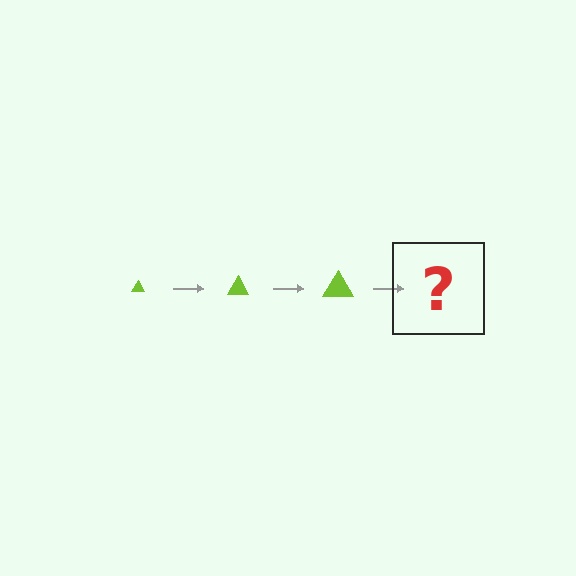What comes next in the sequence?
The next element should be a lime triangle, larger than the previous one.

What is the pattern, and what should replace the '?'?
The pattern is that the triangle gets progressively larger each step. The '?' should be a lime triangle, larger than the previous one.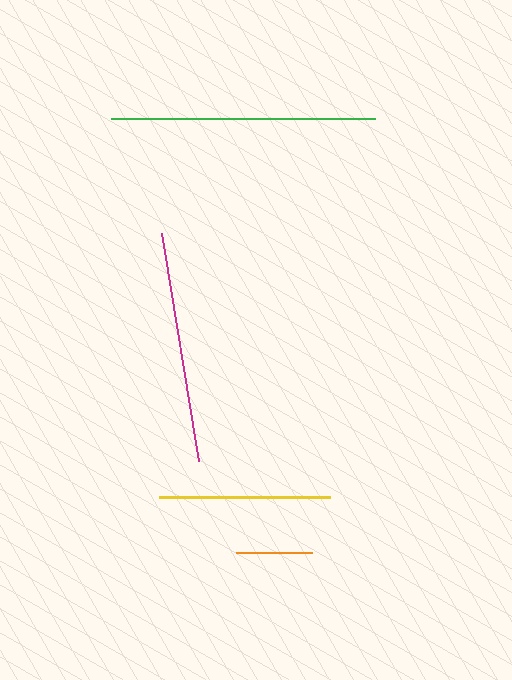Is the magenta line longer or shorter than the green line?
The green line is longer than the magenta line.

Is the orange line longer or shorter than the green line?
The green line is longer than the orange line.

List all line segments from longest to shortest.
From longest to shortest: green, magenta, yellow, orange.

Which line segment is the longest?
The green line is the longest at approximately 264 pixels.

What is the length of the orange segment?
The orange segment is approximately 75 pixels long.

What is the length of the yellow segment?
The yellow segment is approximately 171 pixels long.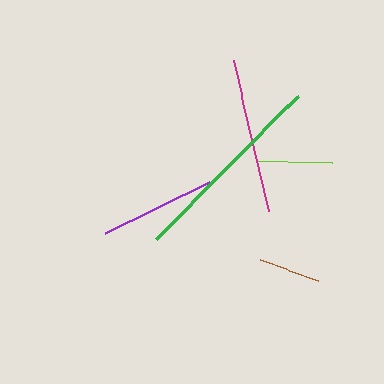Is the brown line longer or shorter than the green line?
The green line is longer than the brown line.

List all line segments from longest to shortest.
From longest to shortest: green, magenta, purple, lime, brown.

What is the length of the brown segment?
The brown segment is approximately 61 pixels long.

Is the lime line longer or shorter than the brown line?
The lime line is longer than the brown line.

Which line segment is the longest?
The green line is the longest at approximately 202 pixels.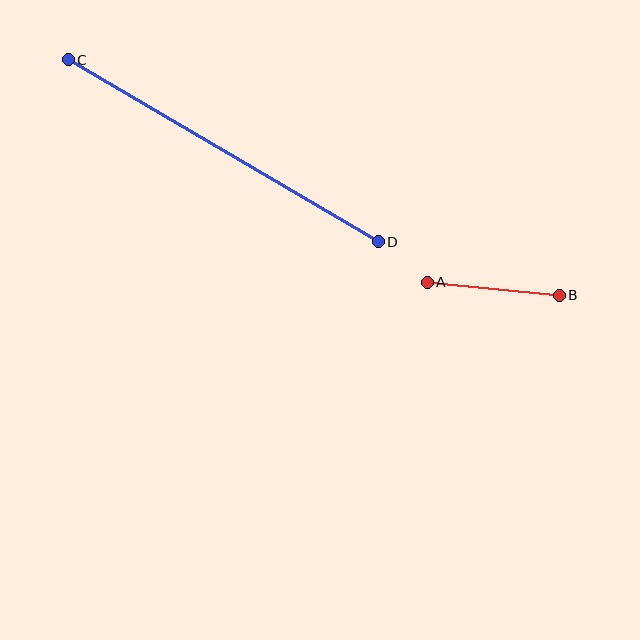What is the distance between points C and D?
The distance is approximately 360 pixels.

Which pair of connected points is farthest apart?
Points C and D are farthest apart.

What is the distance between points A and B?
The distance is approximately 133 pixels.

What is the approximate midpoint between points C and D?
The midpoint is at approximately (223, 151) pixels.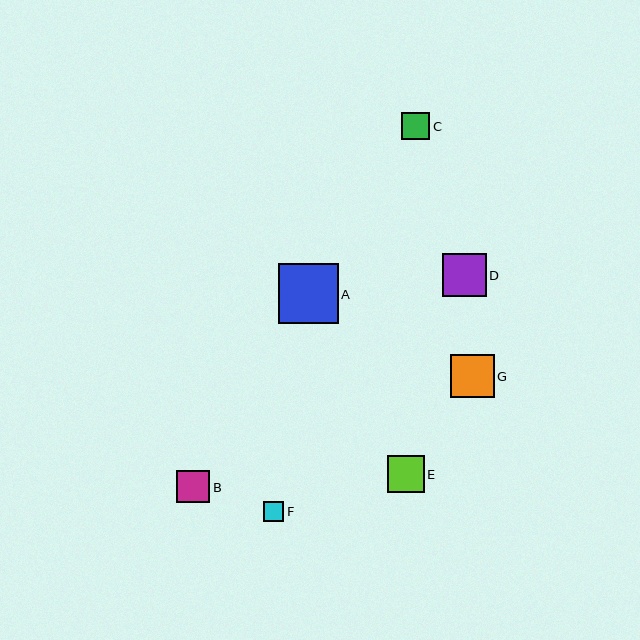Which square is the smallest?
Square F is the smallest with a size of approximately 20 pixels.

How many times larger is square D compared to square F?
Square D is approximately 2.1 times the size of square F.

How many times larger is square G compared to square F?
Square G is approximately 2.2 times the size of square F.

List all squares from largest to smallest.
From largest to smallest: A, G, D, E, B, C, F.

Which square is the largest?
Square A is the largest with a size of approximately 59 pixels.